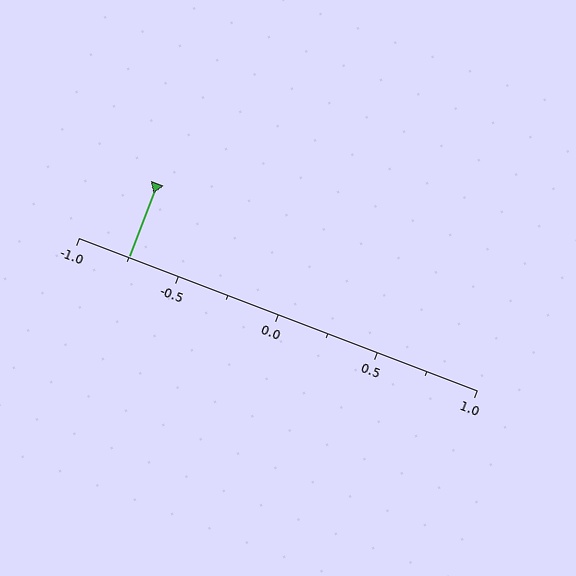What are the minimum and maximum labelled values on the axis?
The axis runs from -1.0 to 1.0.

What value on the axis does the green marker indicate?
The marker indicates approximately -0.75.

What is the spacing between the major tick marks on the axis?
The major ticks are spaced 0.5 apart.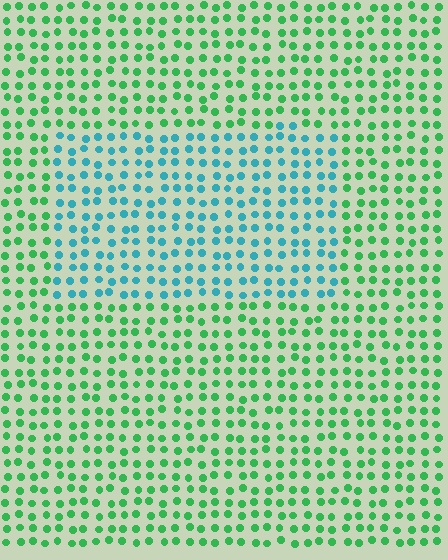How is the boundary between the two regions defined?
The boundary is defined purely by a slight shift in hue (about 51 degrees). Spacing, size, and orientation are identical on both sides.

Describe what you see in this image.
The image is filled with small green elements in a uniform arrangement. A rectangle-shaped region is visible where the elements are tinted to a slightly different hue, forming a subtle color boundary.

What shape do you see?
I see a rectangle.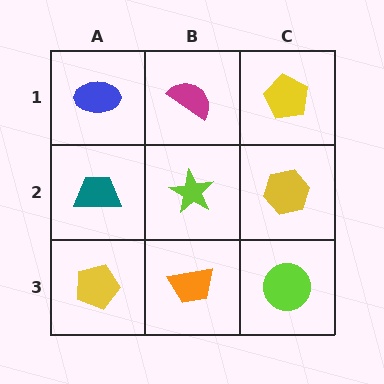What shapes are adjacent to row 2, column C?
A yellow pentagon (row 1, column C), a lime circle (row 3, column C), a lime star (row 2, column B).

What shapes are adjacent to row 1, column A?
A teal trapezoid (row 2, column A), a magenta semicircle (row 1, column B).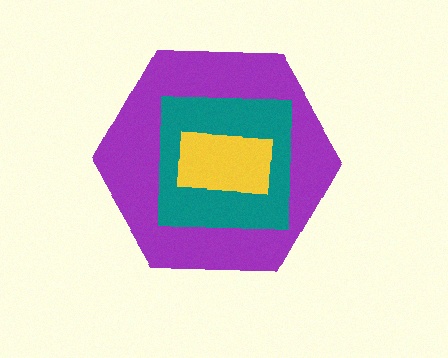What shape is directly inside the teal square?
The yellow rectangle.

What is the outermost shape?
The purple hexagon.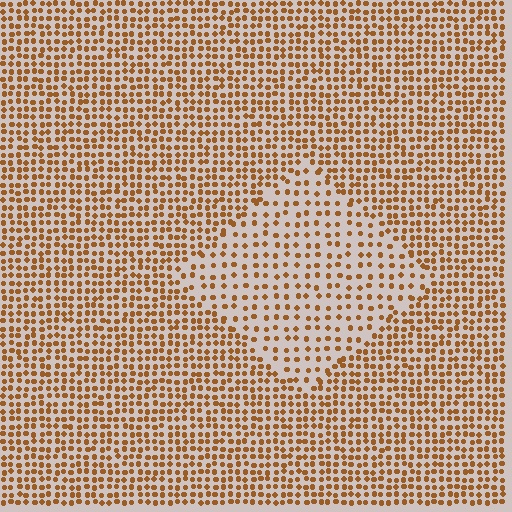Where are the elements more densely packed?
The elements are more densely packed outside the diamond boundary.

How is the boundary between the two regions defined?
The boundary is defined by a change in element density (approximately 1.9x ratio). All elements are the same color, size, and shape.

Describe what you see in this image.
The image contains small brown elements arranged at two different densities. A diamond-shaped region is visible where the elements are less densely packed than the surrounding area.